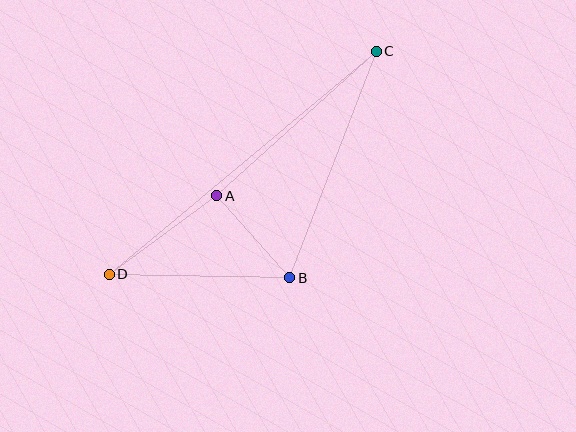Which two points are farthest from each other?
Points C and D are farthest from each other.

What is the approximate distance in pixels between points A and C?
The distance between A and C is approximately 216 pixels.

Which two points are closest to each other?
Points A and B are closest to each other.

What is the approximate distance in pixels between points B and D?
The distance between B and D is approximately 181 pixels.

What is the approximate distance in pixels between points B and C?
The distance between B and C is approximately 243 pixels.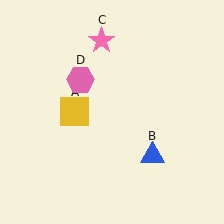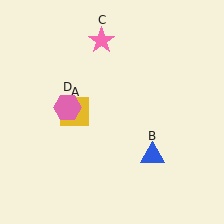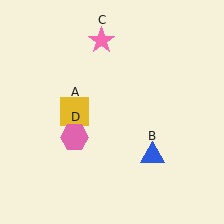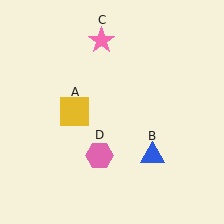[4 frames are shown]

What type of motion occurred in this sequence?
The pink hexagon (object D) rotated counterclockwise around the center of the scene.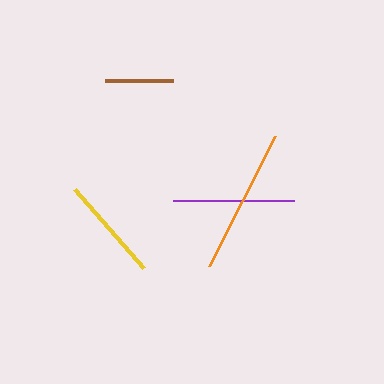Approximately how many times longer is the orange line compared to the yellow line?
The orange line is approximately 1.4 times the length of the yellow line.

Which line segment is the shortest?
The brown line is the shortest at approximately 68 pixels.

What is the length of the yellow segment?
The yellow segment is approximately 105 pixels long.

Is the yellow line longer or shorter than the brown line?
The yellow line is longer than the brown line.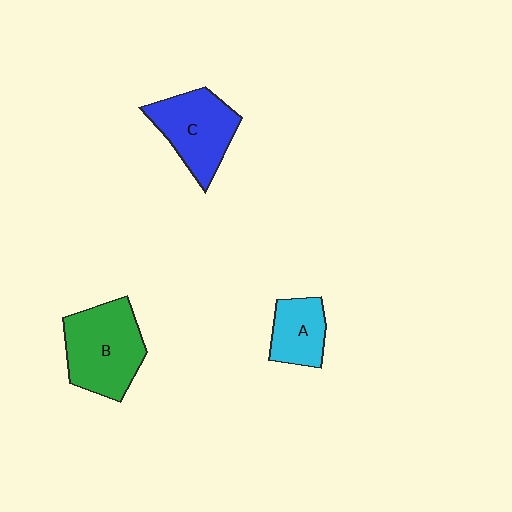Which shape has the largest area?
Shape B (green).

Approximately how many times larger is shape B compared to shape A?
Approximately 1.8 times.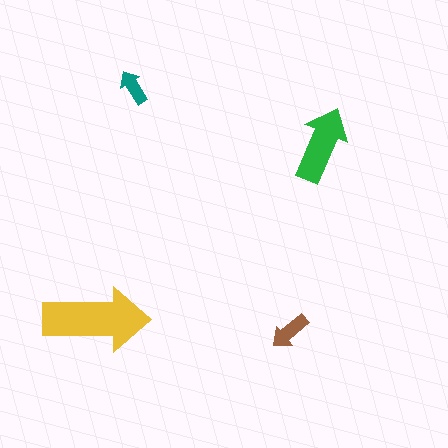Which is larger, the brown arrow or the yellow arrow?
The yellow one.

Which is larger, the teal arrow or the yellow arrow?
The yellow one.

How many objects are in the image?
There are 4 objects in the image.